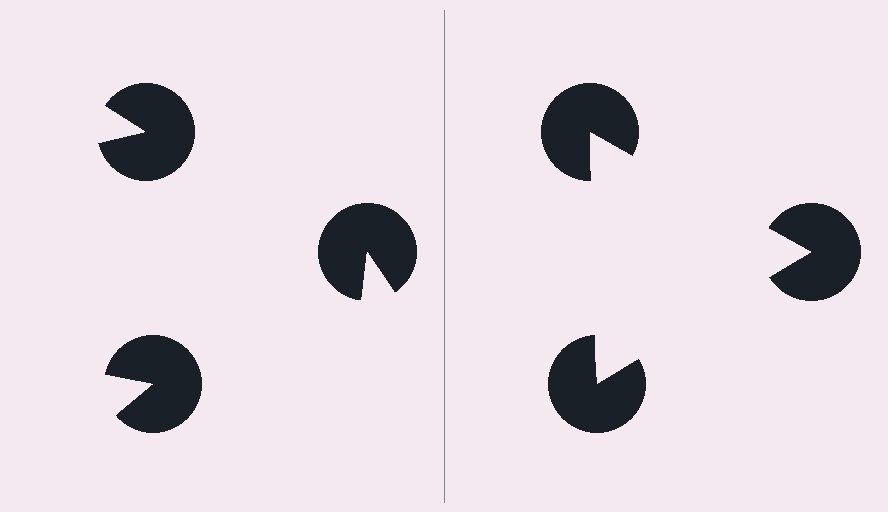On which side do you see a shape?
An illusory triangle appears on the right side. On the left side the wedge cuts are rotated, so no coherent shape forms.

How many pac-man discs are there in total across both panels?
6 — 3 on each side.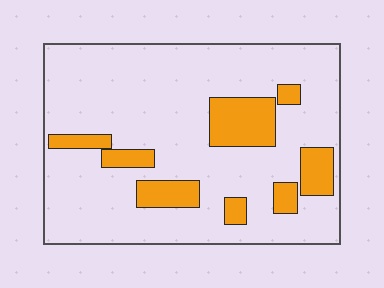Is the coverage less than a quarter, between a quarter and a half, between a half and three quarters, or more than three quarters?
Less than a quarter.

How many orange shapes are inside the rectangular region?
8.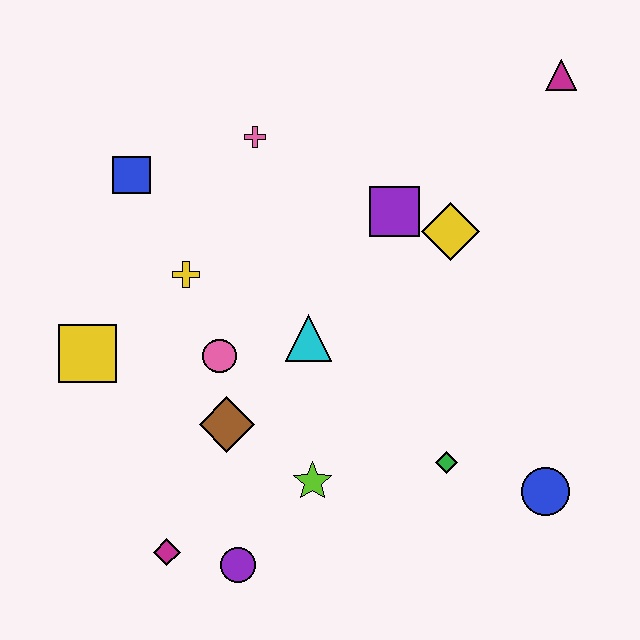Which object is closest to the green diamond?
The blue circle is closest to the green diamond.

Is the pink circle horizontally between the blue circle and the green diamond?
No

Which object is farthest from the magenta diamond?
The magenta triangle is farthest from the magenta diamond.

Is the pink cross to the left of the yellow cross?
No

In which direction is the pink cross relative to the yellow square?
The pink cross is above the yellow square.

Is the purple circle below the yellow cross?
Yes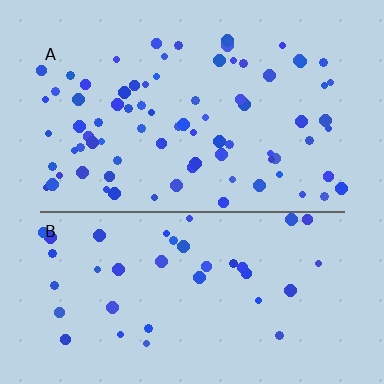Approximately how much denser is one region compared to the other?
Approximately 2.0× — region A over region B.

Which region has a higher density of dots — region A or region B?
A (the top).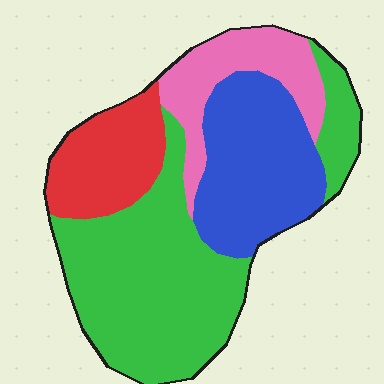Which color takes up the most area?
Green, at roughly 45%.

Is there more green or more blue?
Green.